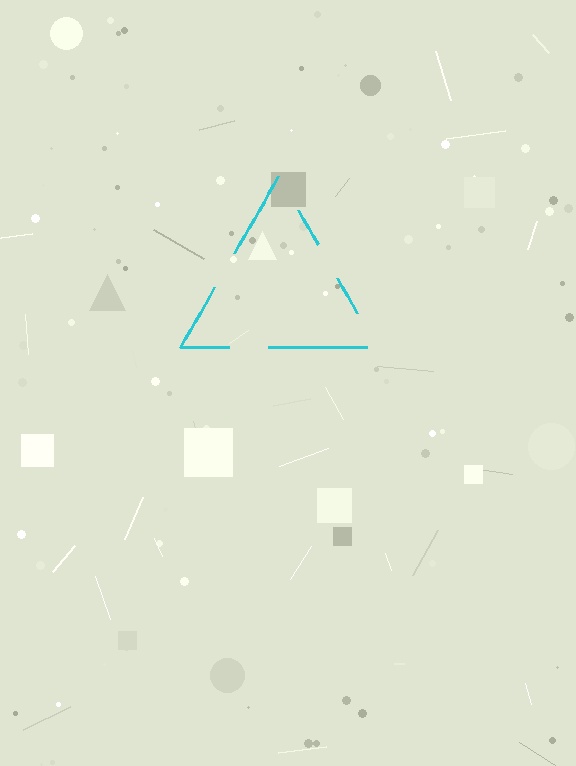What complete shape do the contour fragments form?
The contour fragments form a triangle.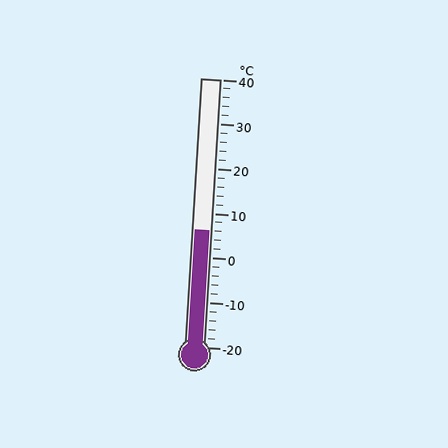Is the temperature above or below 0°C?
The temperature is above 0°C.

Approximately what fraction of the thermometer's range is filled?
The thermometer is filled to approximately 45% of its range.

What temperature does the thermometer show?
The thermometer shows approximately 6°C.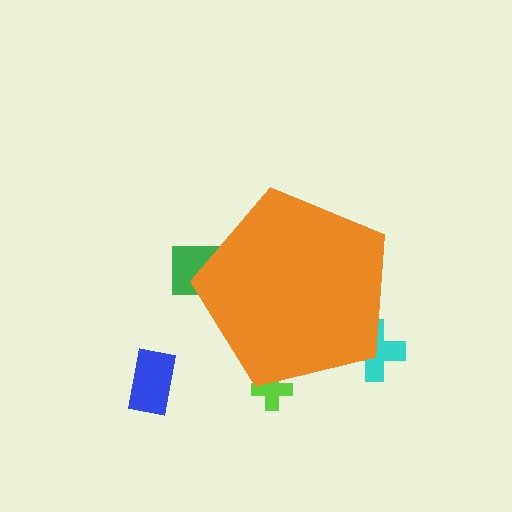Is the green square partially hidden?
Yes, the green square is partially hidden behind the orange pentagon.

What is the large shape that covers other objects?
An orange pentagon.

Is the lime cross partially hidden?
Yes, the lime cross is partially hidden behind the orange pentagon.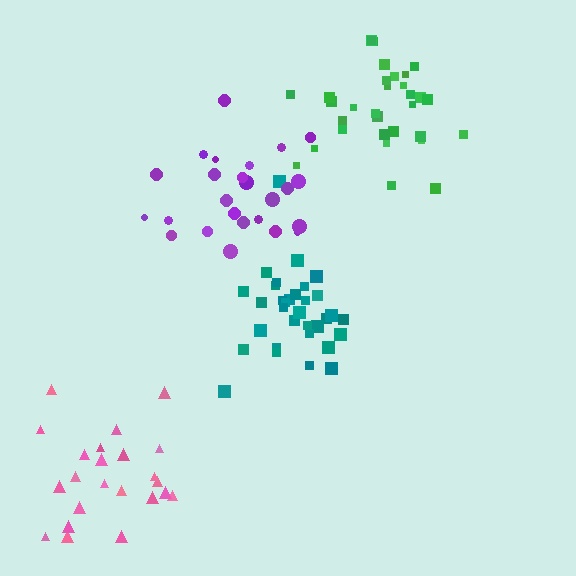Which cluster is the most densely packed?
Teal.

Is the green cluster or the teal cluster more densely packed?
Teal.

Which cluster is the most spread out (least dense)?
Pink.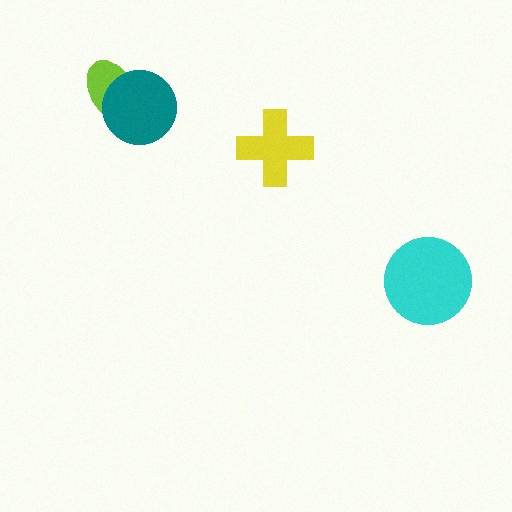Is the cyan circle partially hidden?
No, no other shape covers it.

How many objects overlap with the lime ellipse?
1 object overlaps with the lime ellipse.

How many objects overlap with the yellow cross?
0 objects overlap with the yellow cross.